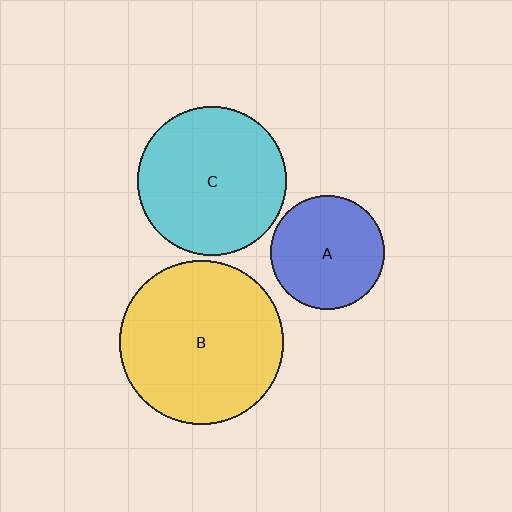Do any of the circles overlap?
No, none of the circles overlap.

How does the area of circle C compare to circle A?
Approximately 1.7 times.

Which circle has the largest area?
Circle B (yellow).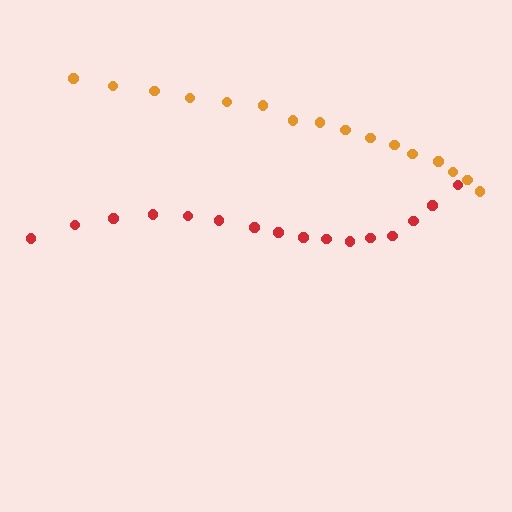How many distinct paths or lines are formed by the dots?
There are 2 distinct paths.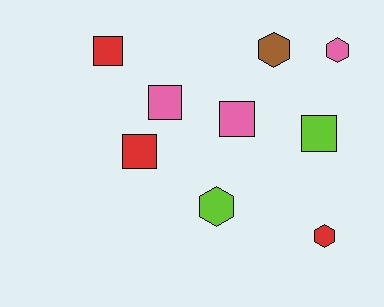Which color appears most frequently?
Pink, with 3 objects.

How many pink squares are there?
There are 2 pink squares.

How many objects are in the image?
There are 9 objects.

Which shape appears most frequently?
Square, with 5 objects.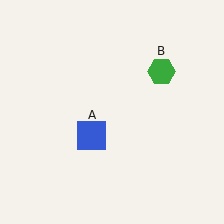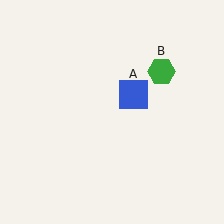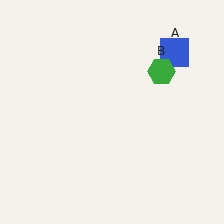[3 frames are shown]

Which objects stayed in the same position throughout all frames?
Green hexagon (object B) remained stationary.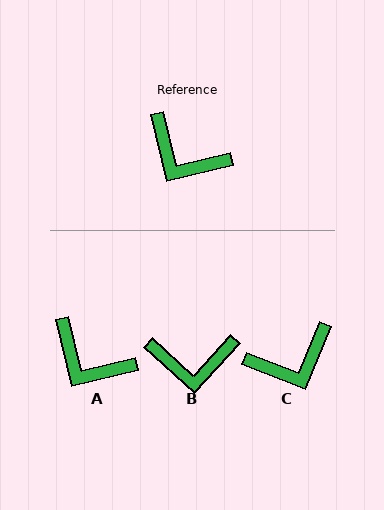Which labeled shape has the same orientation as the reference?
A.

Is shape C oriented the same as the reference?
No, it is off by about 55 degrees.